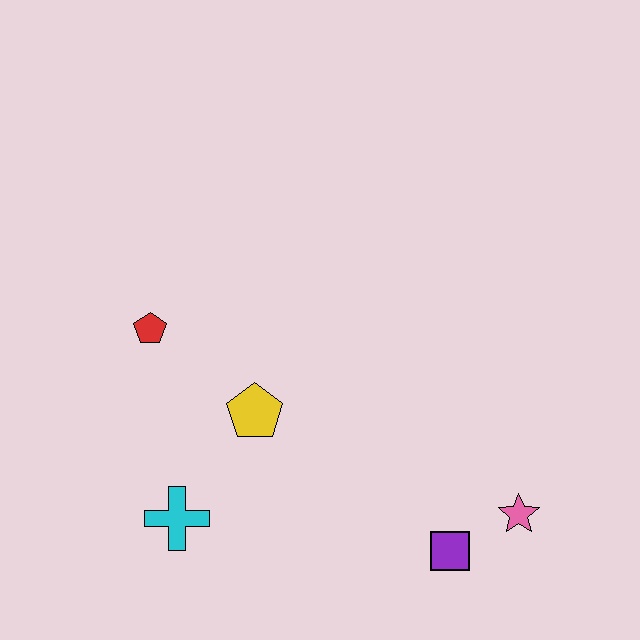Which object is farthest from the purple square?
The red pentagon is farthest from the purple square.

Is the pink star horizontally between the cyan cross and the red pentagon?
No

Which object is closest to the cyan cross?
The yellow pentagon is closest to the cyan cross.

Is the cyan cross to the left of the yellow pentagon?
Yes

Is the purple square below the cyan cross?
Yes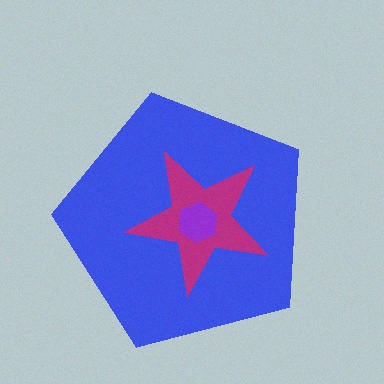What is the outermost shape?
The blue pentagon.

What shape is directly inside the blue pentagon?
The magenta star.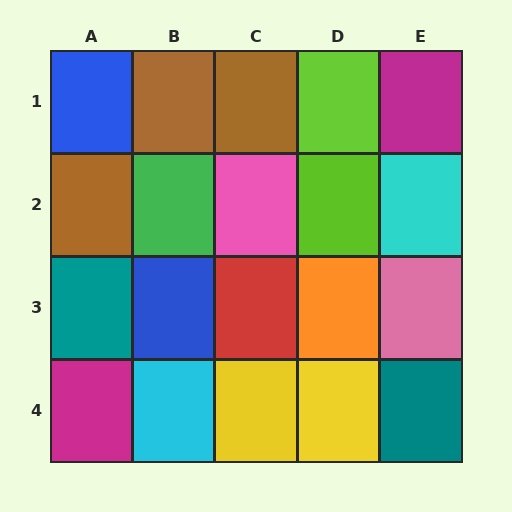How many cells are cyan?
2 cells are cyan.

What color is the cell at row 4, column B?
Cyan.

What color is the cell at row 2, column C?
Pink.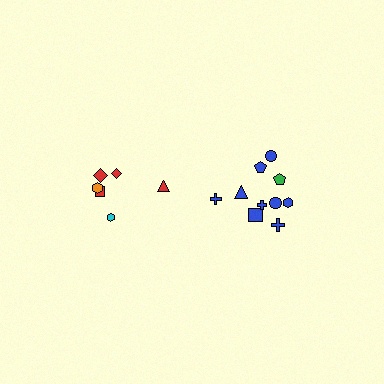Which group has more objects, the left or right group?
The right group.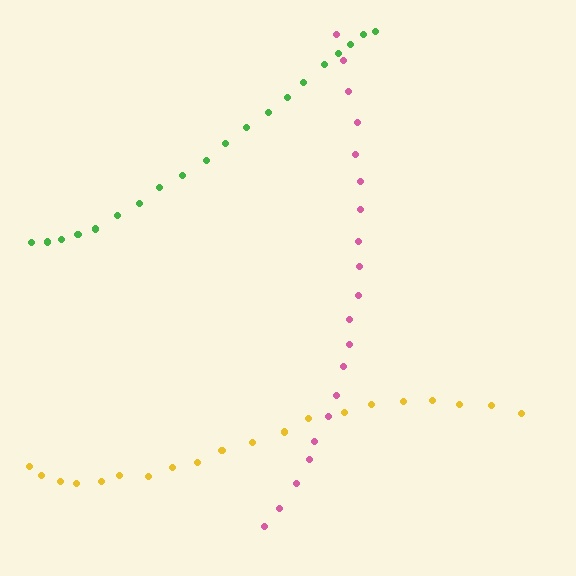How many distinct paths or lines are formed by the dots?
There are 3 distinct paths.